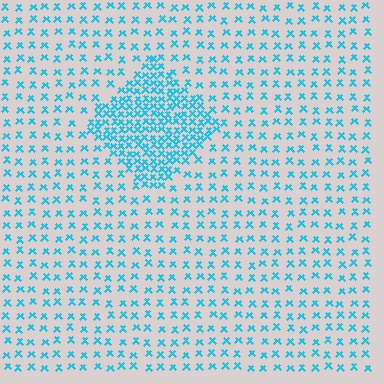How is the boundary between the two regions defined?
The boundary is defined by a change in element density (approximately 2.7x ratio). All elements are the same color, size, and shape.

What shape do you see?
I see a diamond.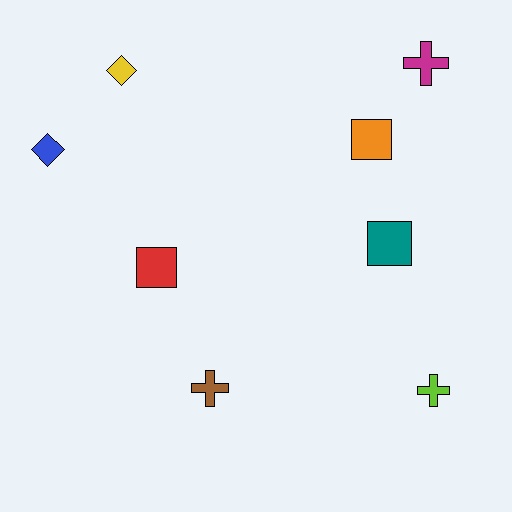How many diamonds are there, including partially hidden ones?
There are 2 diamonds.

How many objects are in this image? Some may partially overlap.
There are 8 objects.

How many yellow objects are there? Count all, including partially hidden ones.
There is 1 yellow object.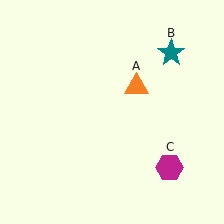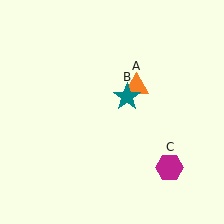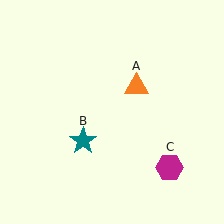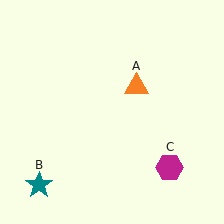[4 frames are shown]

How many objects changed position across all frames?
1 object changed position: teal star (object B).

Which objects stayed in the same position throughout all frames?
Orange triangle (object A) and magenta hexagon (object C) remained stationary.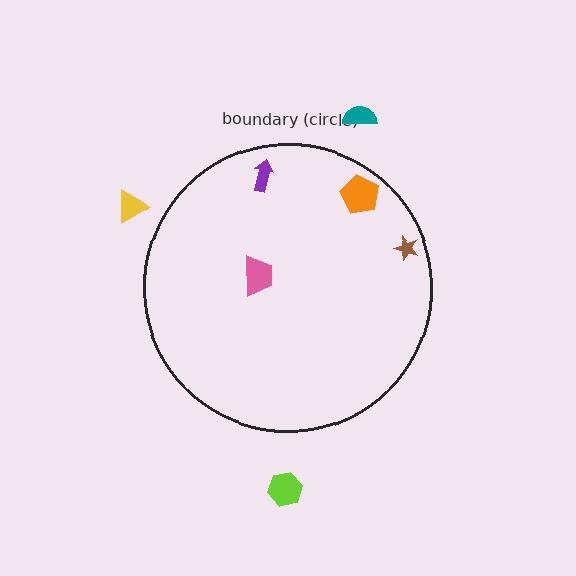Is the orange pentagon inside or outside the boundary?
Inside.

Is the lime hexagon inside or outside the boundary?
Outside.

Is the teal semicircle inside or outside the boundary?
Outside.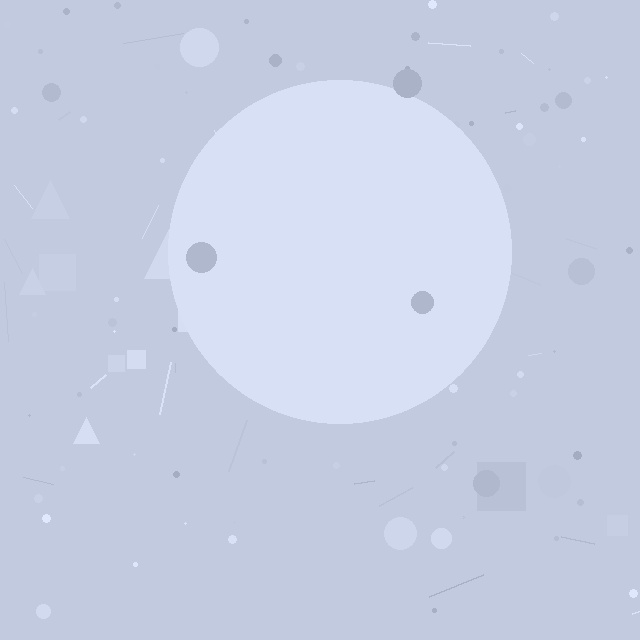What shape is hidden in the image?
A circle is hidden in the image.